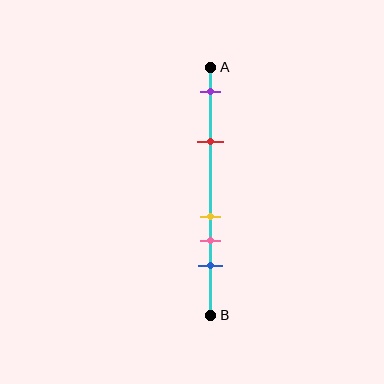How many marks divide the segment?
There are 5 marks dividing the segment.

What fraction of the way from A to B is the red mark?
The red mark is approximately 30% (0.3) of the way from A to B.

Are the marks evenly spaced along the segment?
No, the marks are not evenly spaced.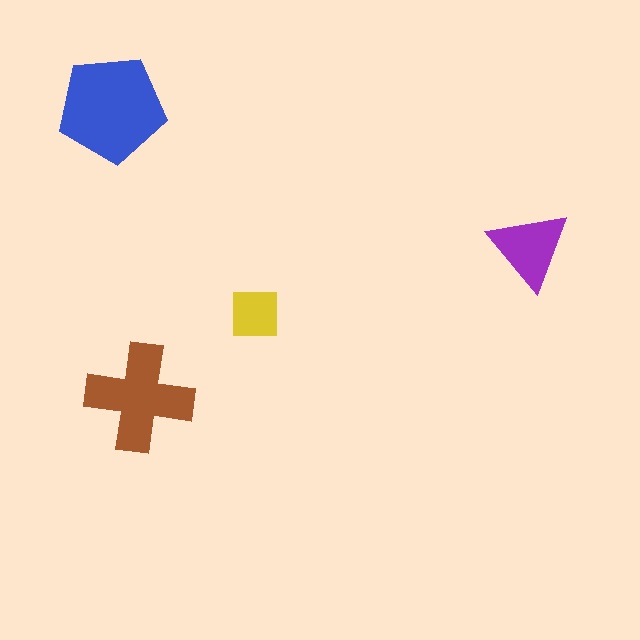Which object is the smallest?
The yellow square.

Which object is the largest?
The blue pentagon.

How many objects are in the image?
There are 4 objects in the image.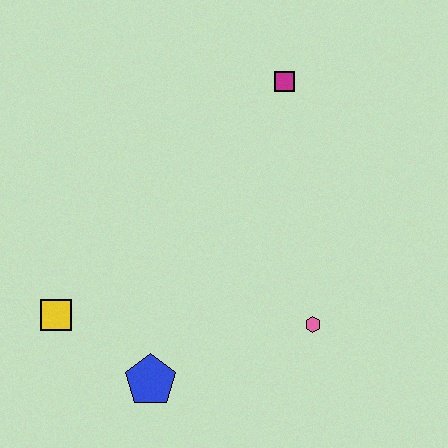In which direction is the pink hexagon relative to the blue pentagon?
The pink hexagon is to the right of the blue pentagon.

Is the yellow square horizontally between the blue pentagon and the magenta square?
No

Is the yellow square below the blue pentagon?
No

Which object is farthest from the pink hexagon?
The yellow square is farthest from the pink hexagon.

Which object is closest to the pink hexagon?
The blue pentagon is closest to the pink hexagon.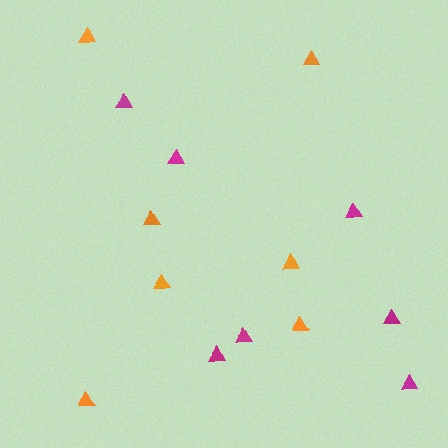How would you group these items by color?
There are 2 groups: one group of orange triangles (7) and one group of magenta triangles (7).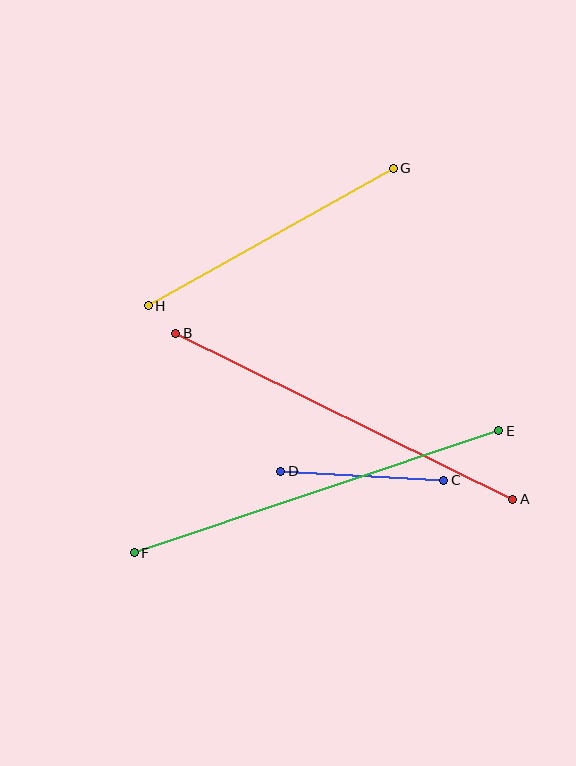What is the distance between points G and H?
The distance is approximately 281 pixels.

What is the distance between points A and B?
The distance is approximately 376 pixels.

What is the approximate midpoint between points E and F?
The midpoint is at approximately (317, 492) pixels.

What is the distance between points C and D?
The distance is approximately 163 pixels.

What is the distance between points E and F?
The distance is approximately 384 pixels.